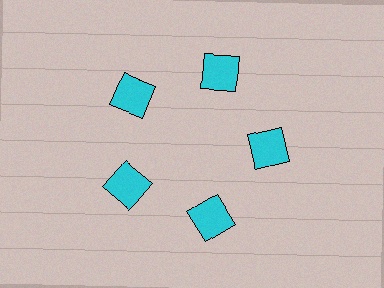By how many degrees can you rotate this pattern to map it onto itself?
The pattern maps onto itself every 72 degrees of rotation.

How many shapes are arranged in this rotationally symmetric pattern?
There are 5 shapes, arranged in 5 groups of 1.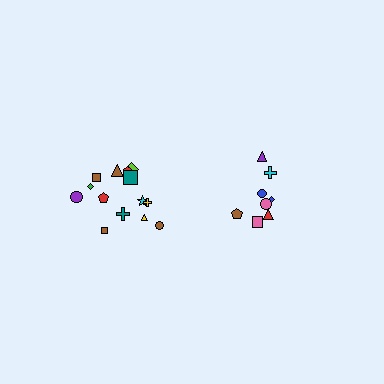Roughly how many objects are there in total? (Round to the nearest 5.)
Roughly 25 objects in total.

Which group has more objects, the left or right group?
The left group.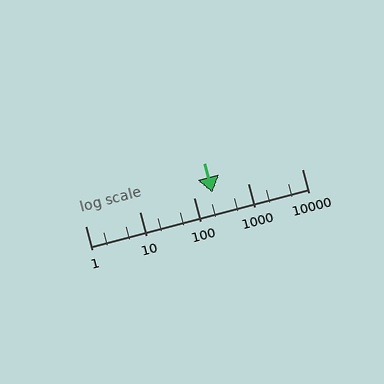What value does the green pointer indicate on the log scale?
The pointer indicates approximately 220.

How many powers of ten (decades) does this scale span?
The scale spans 4 decades, from 1 to 10000.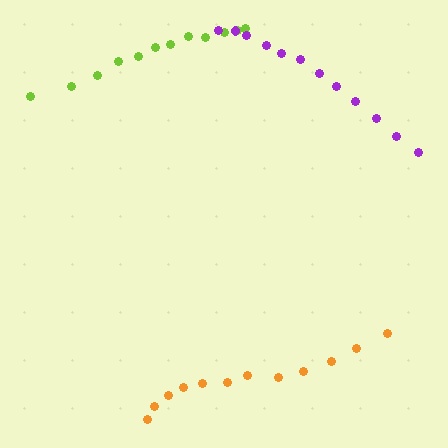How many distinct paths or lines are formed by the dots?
There are 3 distinct paths.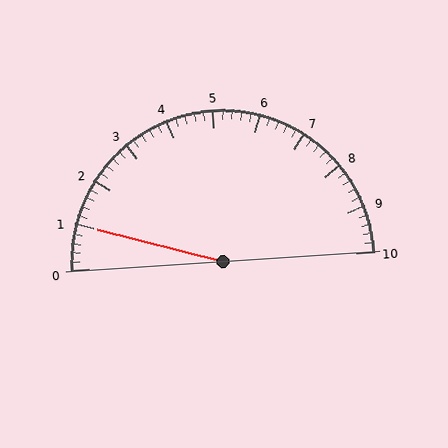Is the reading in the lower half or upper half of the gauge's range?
The reading is in the lower half of the range (0 to 10).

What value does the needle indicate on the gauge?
The needle indicates approximately 1.0.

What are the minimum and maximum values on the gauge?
The gauge ranges from 0 to 10.